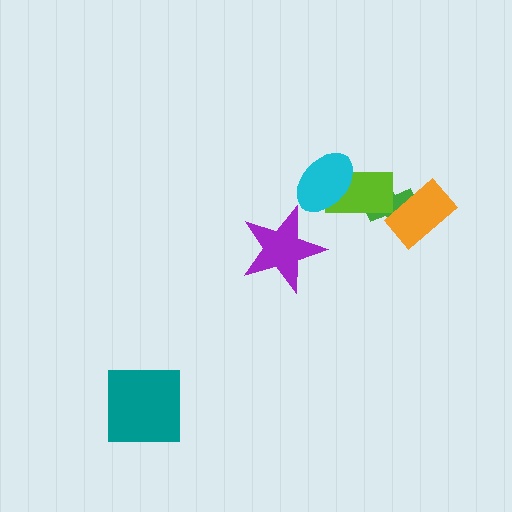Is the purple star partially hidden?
No, no other shape covers it.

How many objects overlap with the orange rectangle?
1 object overlaps with the orange rectangle.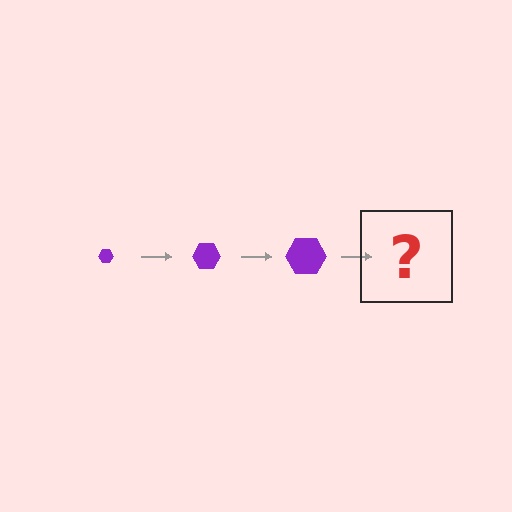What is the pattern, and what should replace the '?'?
The pattern is that the hexagon gets progressively larger each step. The '?' should be a purple hexagon, larger than the previous one.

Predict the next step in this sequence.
The next step is a purple hexagon, larger than the previous one.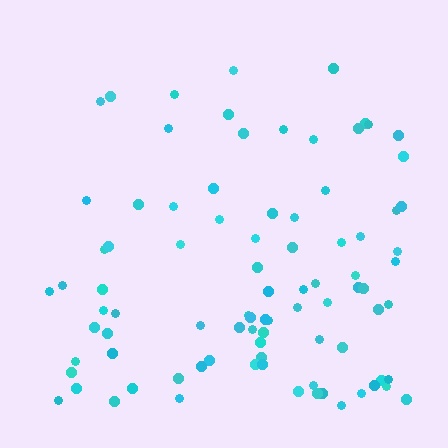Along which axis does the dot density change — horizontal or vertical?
Vertical.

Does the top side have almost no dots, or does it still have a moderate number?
Still a moderate number, just noticeably fewer than the bottom.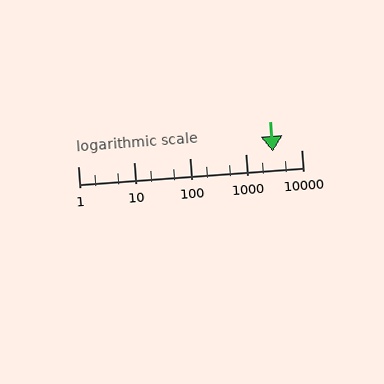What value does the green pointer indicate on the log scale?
The pointer indicates approximately 3100.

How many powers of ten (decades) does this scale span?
The scale spans 4 decades, from 1 to 10000.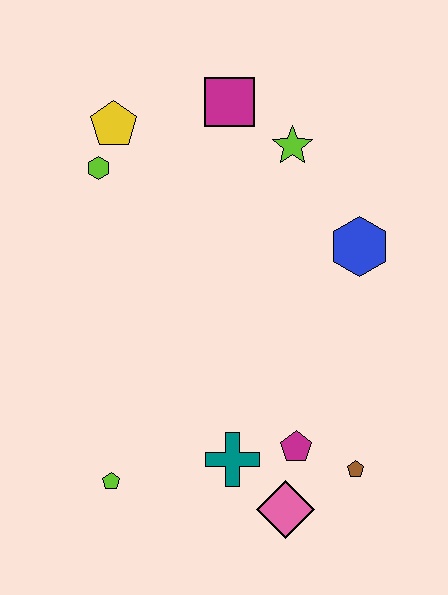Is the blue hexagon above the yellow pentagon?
No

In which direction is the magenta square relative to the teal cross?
The magenta square is above the teal cross.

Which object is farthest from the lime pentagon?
The magenta square is farthest from the lime pentagon.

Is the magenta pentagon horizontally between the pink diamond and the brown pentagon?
Yes